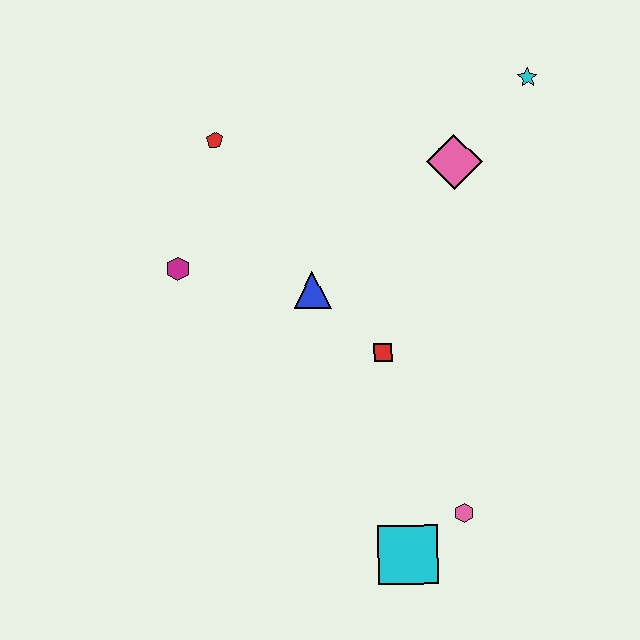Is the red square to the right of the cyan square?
No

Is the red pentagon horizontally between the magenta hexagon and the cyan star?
Yes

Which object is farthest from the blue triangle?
The cyan star is farthest from the blue triangle.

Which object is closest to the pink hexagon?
The cyan square is closest to the pink hexagon.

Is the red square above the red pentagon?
No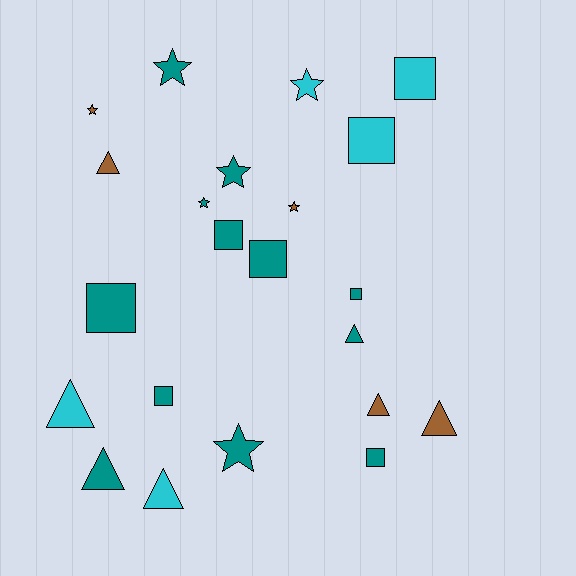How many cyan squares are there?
There are 2 cyan squares.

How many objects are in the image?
There are 22 objects.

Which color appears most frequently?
Teal, with 12 objects.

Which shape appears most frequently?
Square, with 8 objects.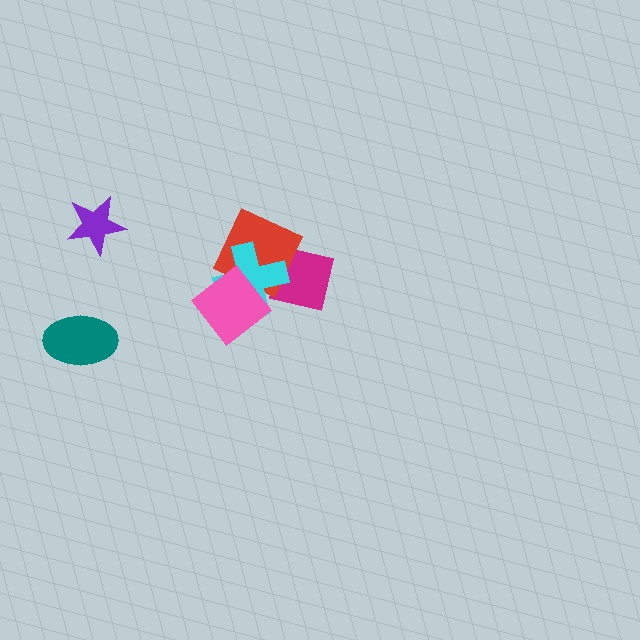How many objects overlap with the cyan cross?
3 objects overlap with the cyan cross.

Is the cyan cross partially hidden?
Yes, it is partially covered by another shape.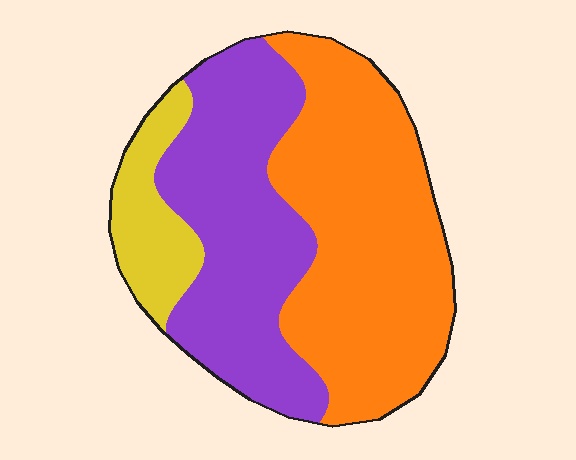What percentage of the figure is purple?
Purple takes up about two fifths (2/5) of the figure.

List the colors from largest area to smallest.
From largest to smallest: orange, purple, yellow.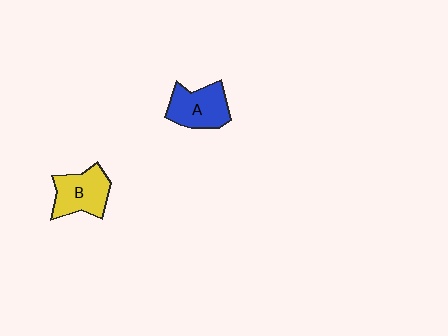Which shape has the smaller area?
Shape A (blue).